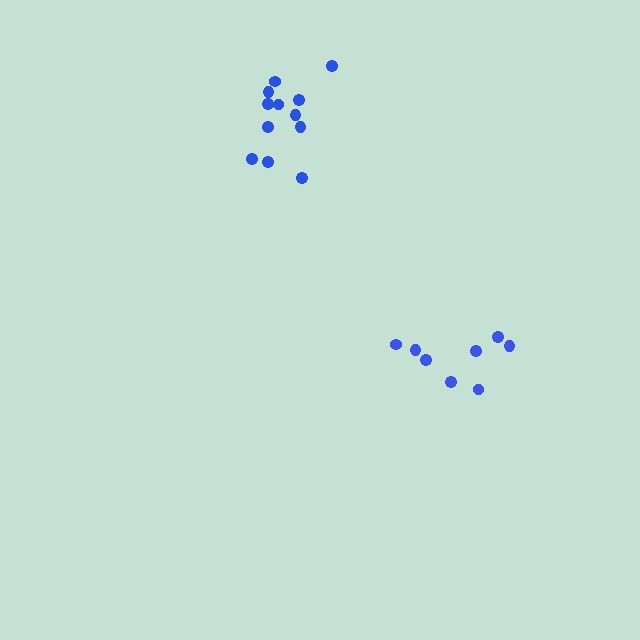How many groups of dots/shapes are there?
There are 2 groups.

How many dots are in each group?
Group 1: 12 dots, Group 2: 8 dots (20 total).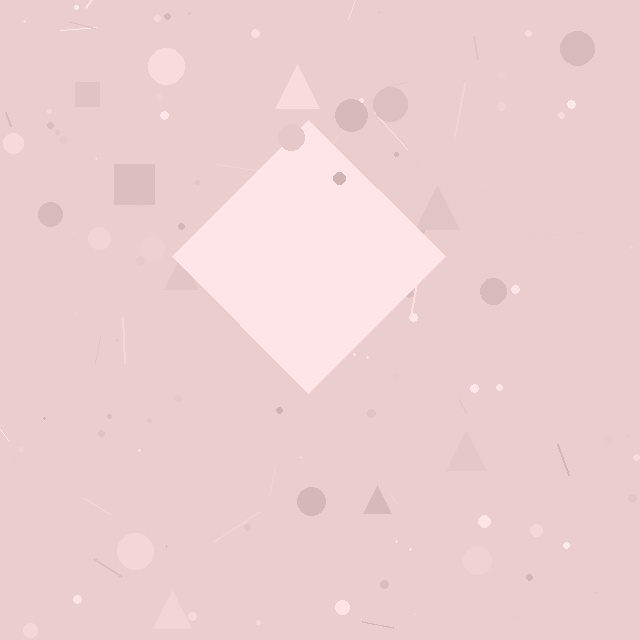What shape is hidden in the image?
A diamond is hidden in the image.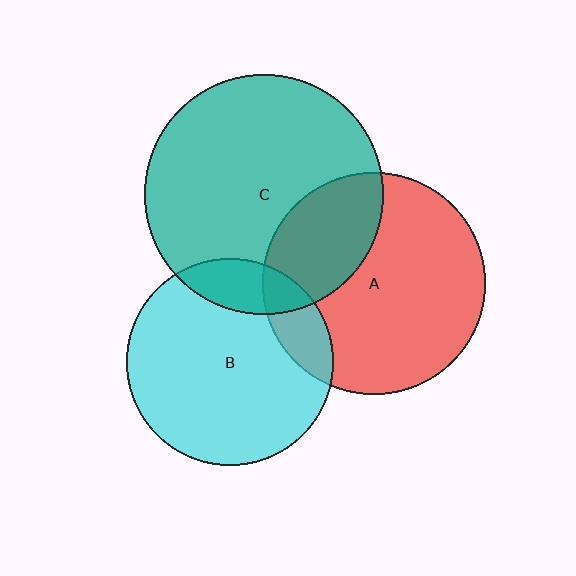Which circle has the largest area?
Circle C (teal).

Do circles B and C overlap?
Yes.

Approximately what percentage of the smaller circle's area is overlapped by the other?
Approximately 15%.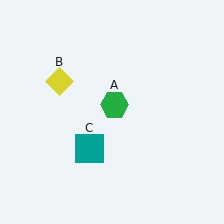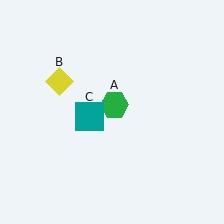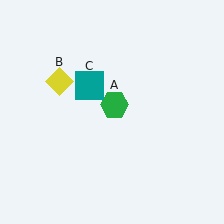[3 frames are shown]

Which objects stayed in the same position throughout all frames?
Green hexagon (object A) and yellow diamond (object B) remained stationary.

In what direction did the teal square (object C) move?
The teal square (object C) moved up.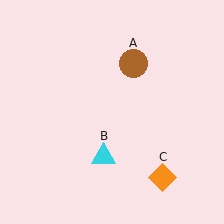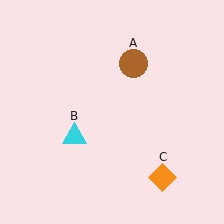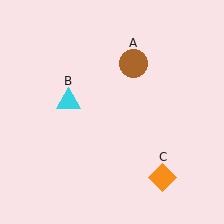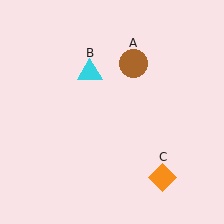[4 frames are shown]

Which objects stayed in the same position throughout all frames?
Brown circle (object A) and orange diamond (object C) remained stationary.